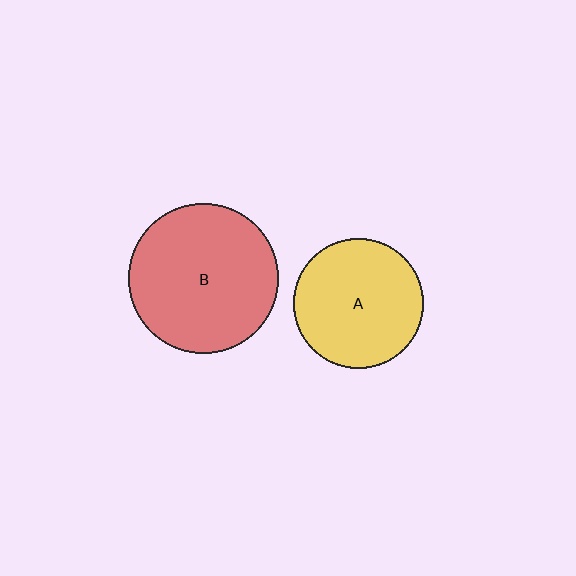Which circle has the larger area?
Circle B (red).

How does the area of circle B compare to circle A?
Approximately 1.3 times.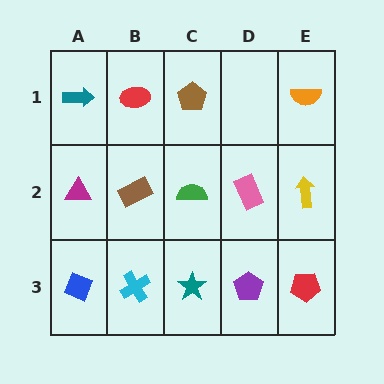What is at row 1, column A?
A teal arrow.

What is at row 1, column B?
A red ellipse.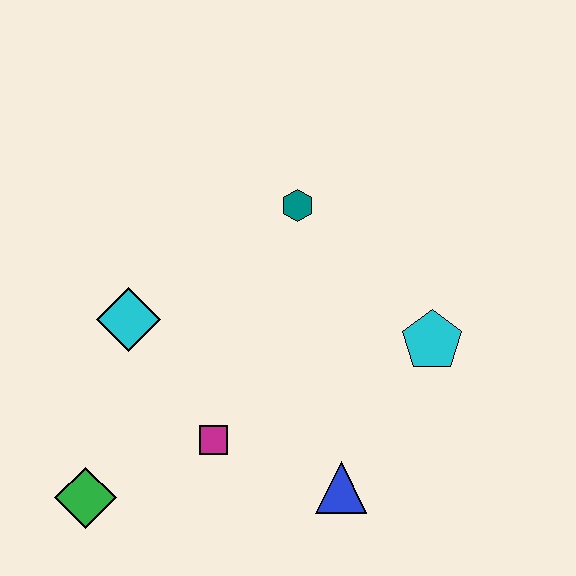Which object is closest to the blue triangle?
The magenta square is closest to the blue triangle.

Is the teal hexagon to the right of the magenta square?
Yes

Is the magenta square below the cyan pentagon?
Yes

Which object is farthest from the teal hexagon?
The green diamond is farthest from the teal hexagon.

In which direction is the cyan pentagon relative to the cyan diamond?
The cyan pentagon is to the right of the cyan diamond.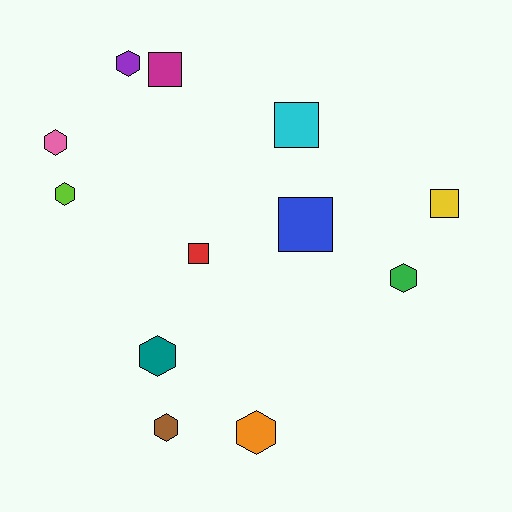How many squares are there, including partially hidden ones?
There are 5 squares.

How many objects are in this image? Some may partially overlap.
There are 12 objects.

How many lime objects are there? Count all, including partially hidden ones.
There is 1 lime object.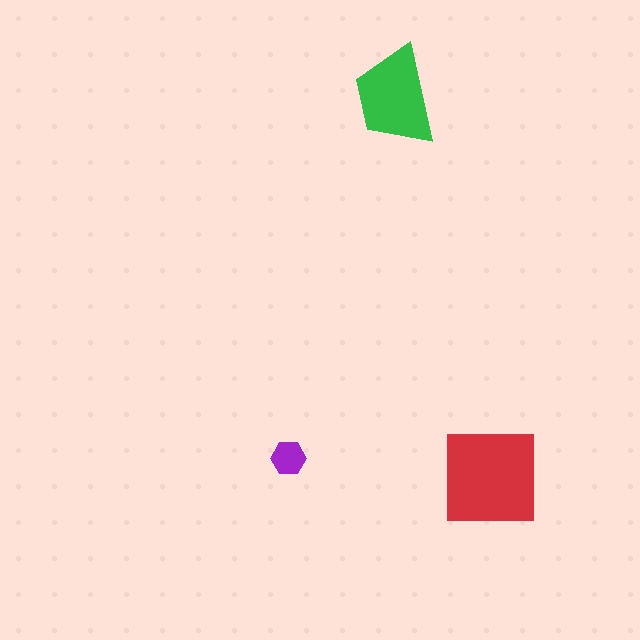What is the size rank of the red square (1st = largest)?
1st.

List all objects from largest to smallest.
The red square, the green trapezoid, the purple hexagon.